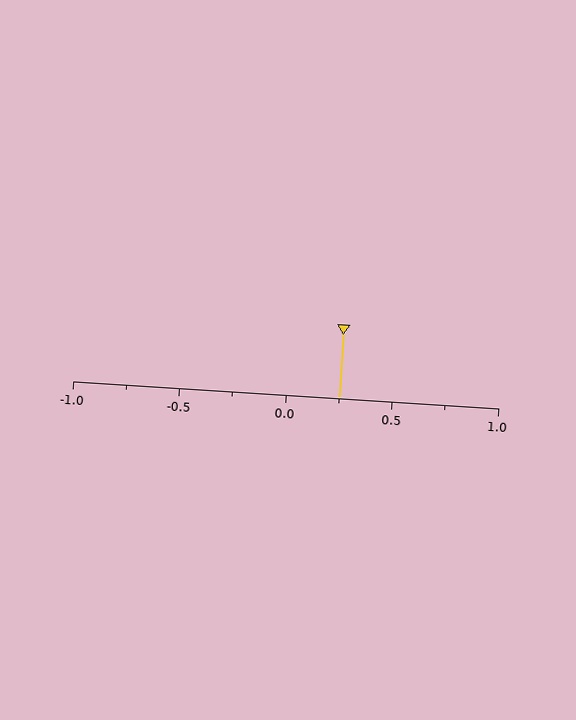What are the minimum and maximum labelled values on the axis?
The axis runs from -1.0 to 1.0.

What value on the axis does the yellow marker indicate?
The marker indicates approximately 0.25.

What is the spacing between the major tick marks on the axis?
The major ticks are spaced 0.5 apart.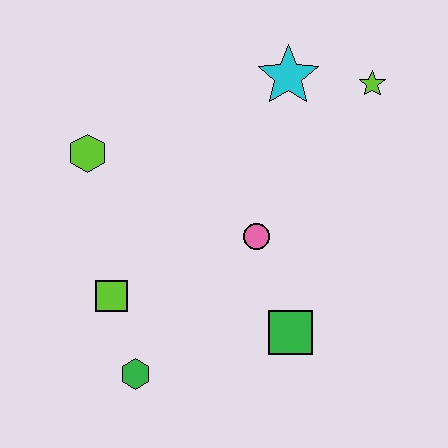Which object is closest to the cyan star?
The lime star is closest to the cyan star.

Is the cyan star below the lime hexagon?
No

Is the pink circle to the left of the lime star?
Yes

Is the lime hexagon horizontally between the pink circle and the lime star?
No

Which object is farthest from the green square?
The lime hexagon is farthest from the green square.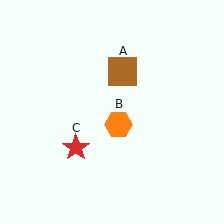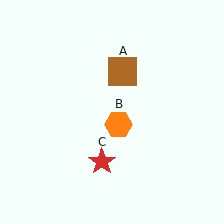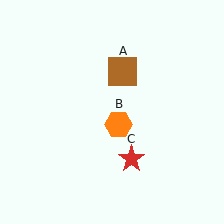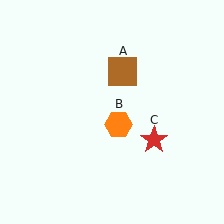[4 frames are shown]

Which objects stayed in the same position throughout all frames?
Brown square (object A) and orange hexagon (object B) remained stationary.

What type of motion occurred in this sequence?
The red star (object C) rotated counterclockwise around the center of the scene.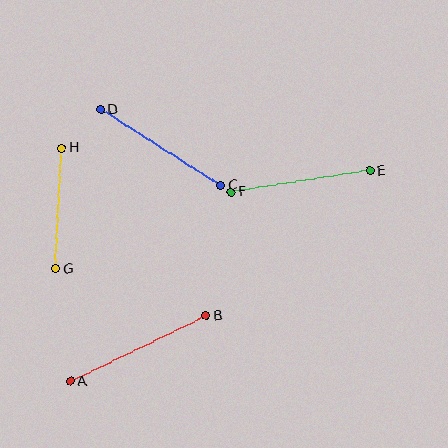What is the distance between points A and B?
The distance is approximately 150 pixels.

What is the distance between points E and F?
The distance is approximately 140 pixels.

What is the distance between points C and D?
The distance is approximately 142 pixels.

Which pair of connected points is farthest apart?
Points A and B are farthest apart.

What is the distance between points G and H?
The distance is approximately 121 pixels.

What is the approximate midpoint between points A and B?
The midpoint is at approximately (138, 348) pixels.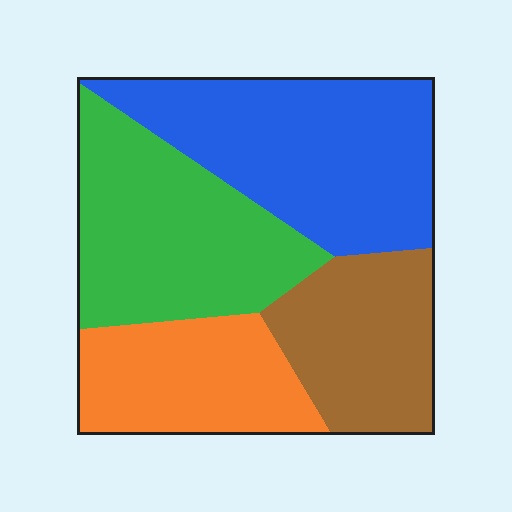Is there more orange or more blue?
Blue.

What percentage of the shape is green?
Green covers around 30% of the shape.